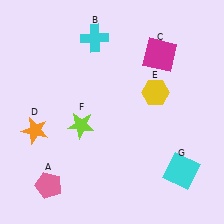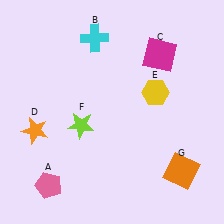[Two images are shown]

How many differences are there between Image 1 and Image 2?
There is 1 difference between the two images.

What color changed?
The square (G) changed from cyan in Image 1 to orange in Image 2.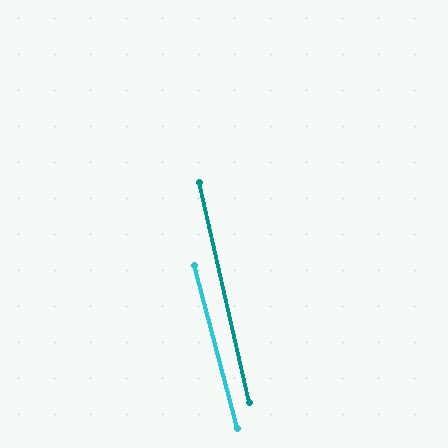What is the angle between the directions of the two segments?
Approximately 2 degrees.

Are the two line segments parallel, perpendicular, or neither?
Parallel — their directions differ by only 1.8°.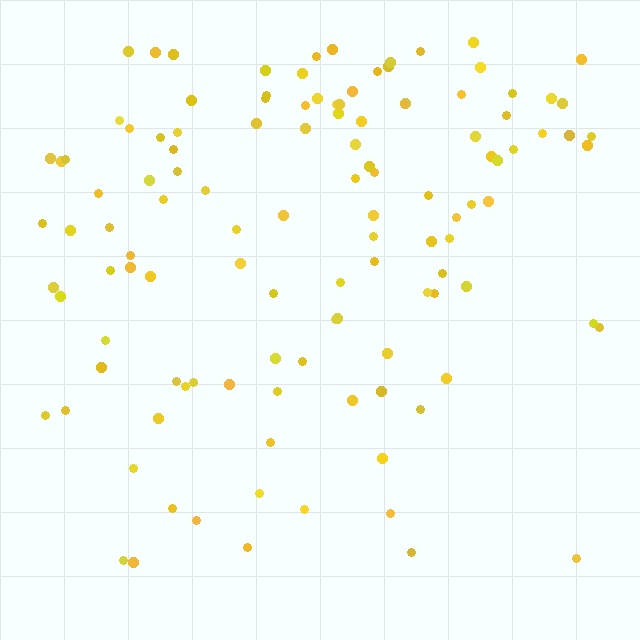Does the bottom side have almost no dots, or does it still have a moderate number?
Still a moderate number, just noticeably fewer than the top.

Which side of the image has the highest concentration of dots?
The top.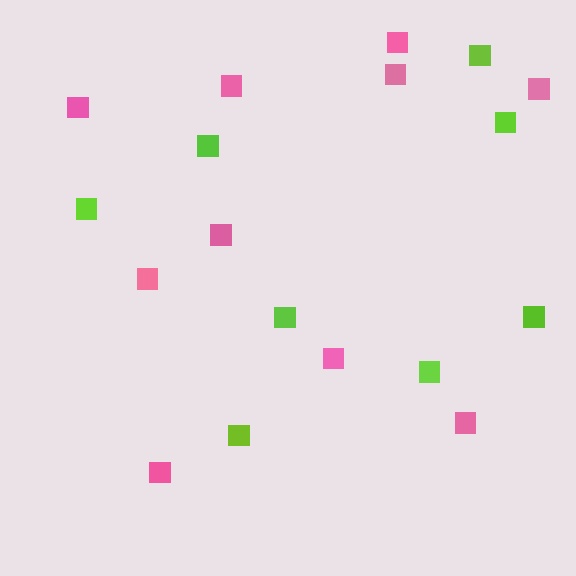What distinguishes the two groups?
There are 2 groups: one group of lime squares (8) and one group of pink squares (10).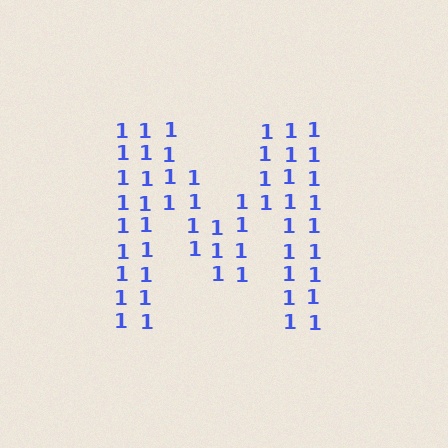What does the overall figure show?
The overall figure shows the letter M.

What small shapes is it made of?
It is made of small digit 1's.